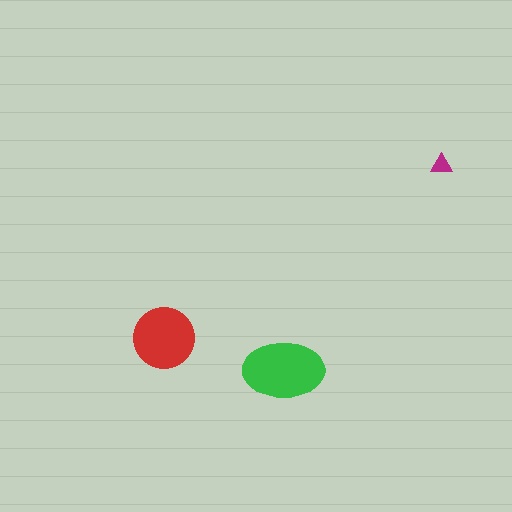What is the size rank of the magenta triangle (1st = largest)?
3rd.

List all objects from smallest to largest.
The magenta triangle, the red circle, the green ellipse.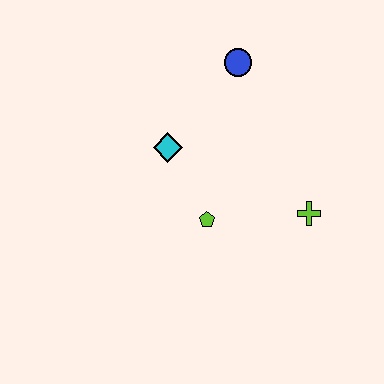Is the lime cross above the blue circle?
No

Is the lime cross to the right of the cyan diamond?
Yes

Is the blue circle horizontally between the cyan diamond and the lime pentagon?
No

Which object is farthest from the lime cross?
The blue circle is farthest from the lime cross.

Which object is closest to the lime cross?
The lime pentagon is closest to the lime cross.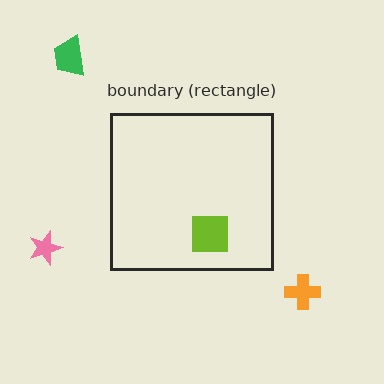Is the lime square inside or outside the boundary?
Inside.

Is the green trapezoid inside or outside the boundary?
Outside.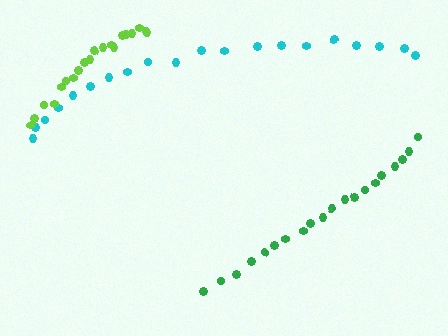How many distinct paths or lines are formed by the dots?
There are 3 distinct paths.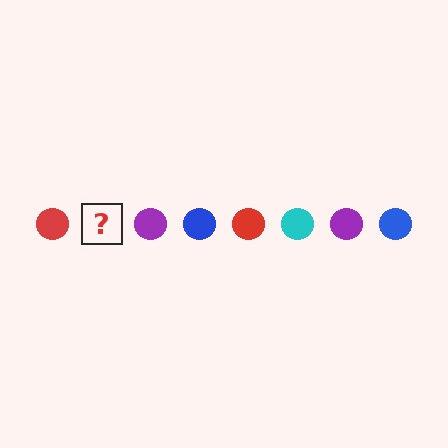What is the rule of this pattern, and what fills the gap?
The rule is that the pattern cycles through red, cyan, purple, blue circles. The gap should be filled with a cyan circle.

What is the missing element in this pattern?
The missing element is a cyan circle.